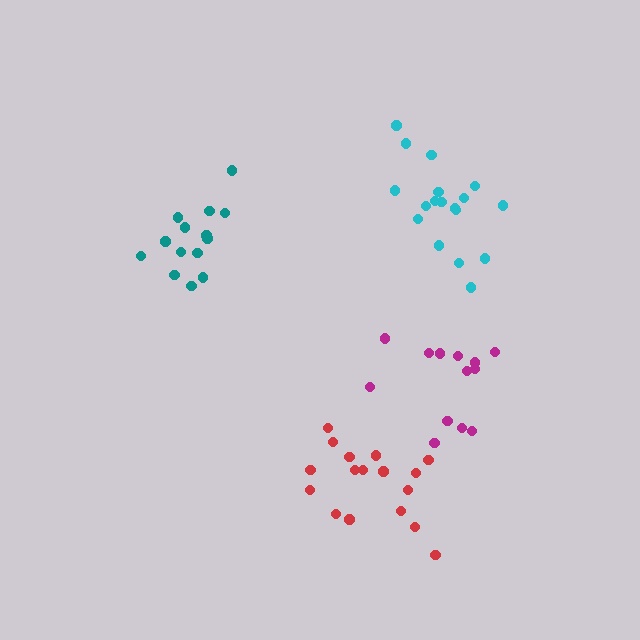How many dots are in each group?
Group 1: 13 dots, Group 2: 14 dots, Group 3: 18 dots, Group 4: 17 dots (62 total).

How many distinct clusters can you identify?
There are 4 distinct clusters.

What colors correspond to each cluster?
The clusters are colored: magenta, teal, cyan, red.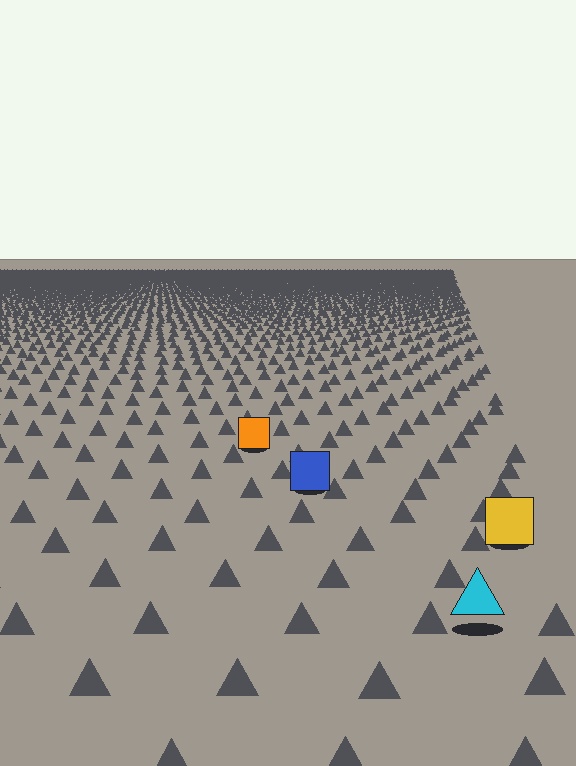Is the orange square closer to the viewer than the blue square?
No. The blue square is closer — you can tell from the texture gradient: the ground texture is coarser near it.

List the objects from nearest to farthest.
From nearest to farthest: the cyan triangle, the yellow square, the blue square, the orange square.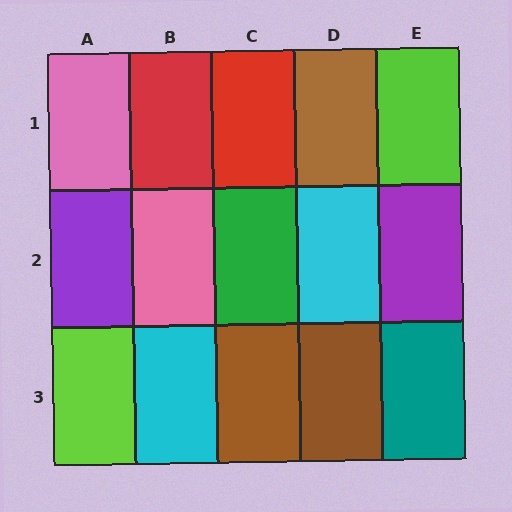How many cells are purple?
2 cells are purple.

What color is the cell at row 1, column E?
Lime.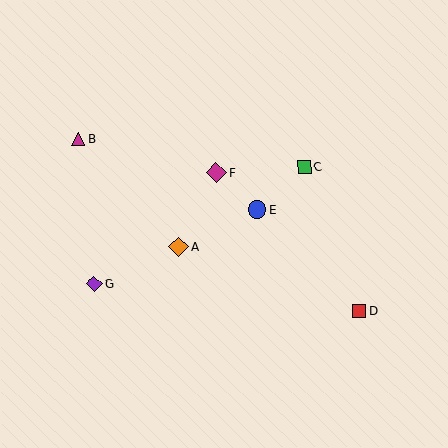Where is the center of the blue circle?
The center of the blue circle is at (257, 209).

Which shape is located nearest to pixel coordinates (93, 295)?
The purple diamond (labeled G) at (94, 284) is nearest to that location.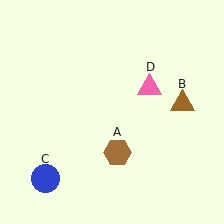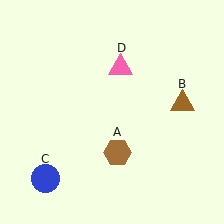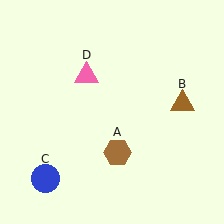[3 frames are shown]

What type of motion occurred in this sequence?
The pink triangle (object D) rotated counterclockwise around the center of the scene.